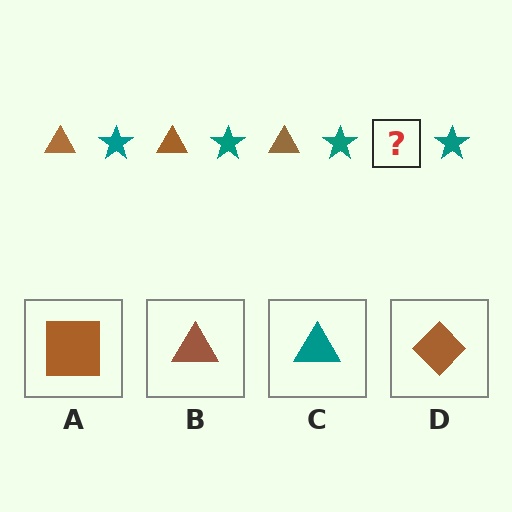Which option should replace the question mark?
Option B.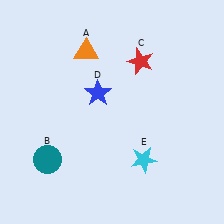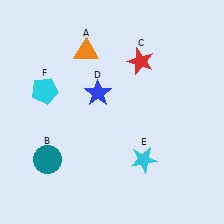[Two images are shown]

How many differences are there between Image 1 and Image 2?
There is 1 difference between the two images.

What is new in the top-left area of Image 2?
A cyan pentagon (F) was added in the top-left area of Image 2.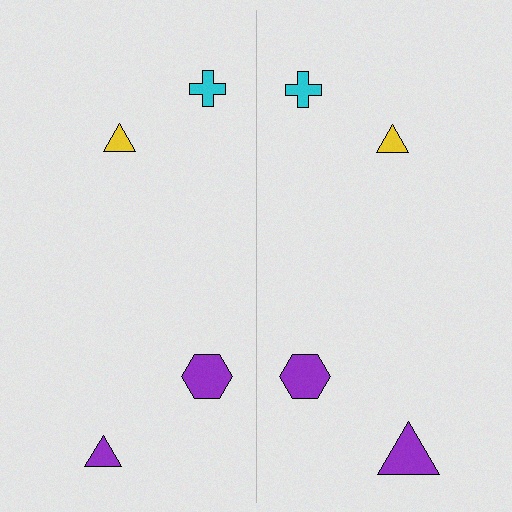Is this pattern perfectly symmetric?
No, the pattern is not perfectly symmetric. The purple triangle on the right side has a different size than its mirror counterpart.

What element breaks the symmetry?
The purple triangle on the right side has a different size than its mirror counterpart.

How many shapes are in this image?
There are 8 shapes in this image.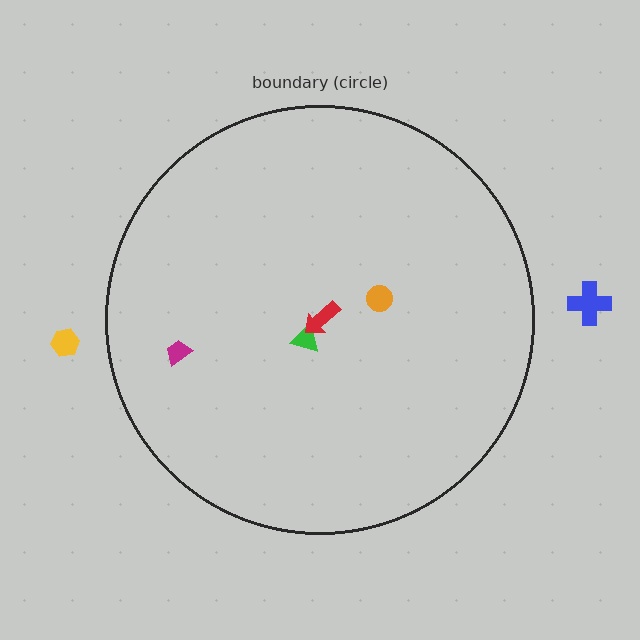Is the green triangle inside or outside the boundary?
Inside.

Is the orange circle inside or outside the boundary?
Inside.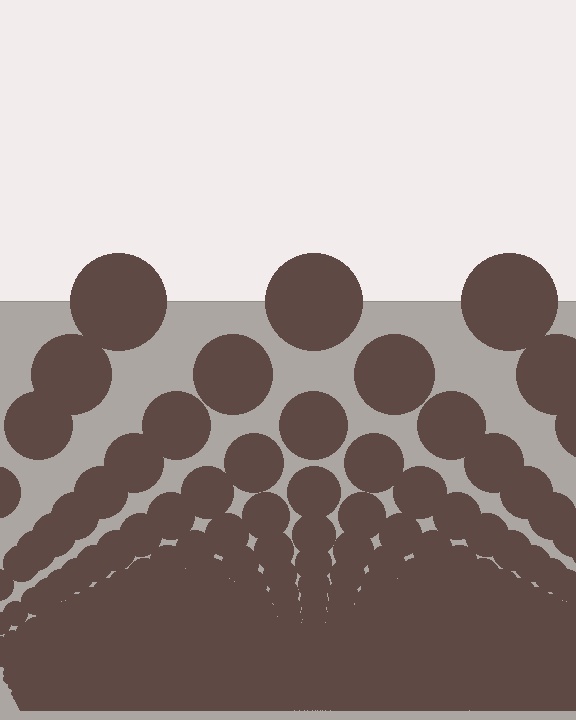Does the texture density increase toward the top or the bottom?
Density increases toward the bottom.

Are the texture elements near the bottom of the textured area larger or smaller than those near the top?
Smaller. The gradient is inverted — elements near the bottom are smaller and denser.